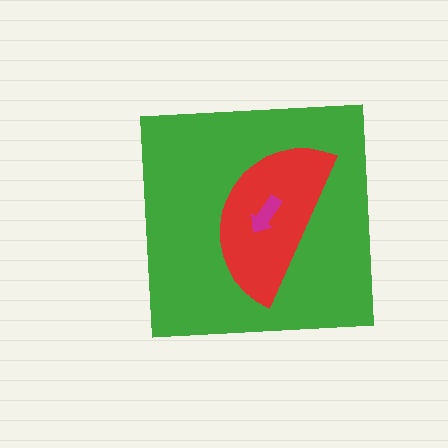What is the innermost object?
The magenta arrow.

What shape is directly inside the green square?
The red semicircle.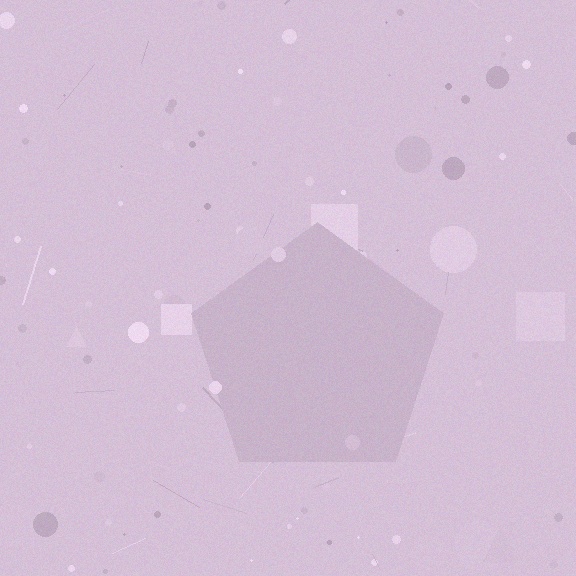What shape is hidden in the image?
A pentagon is hidden in the image.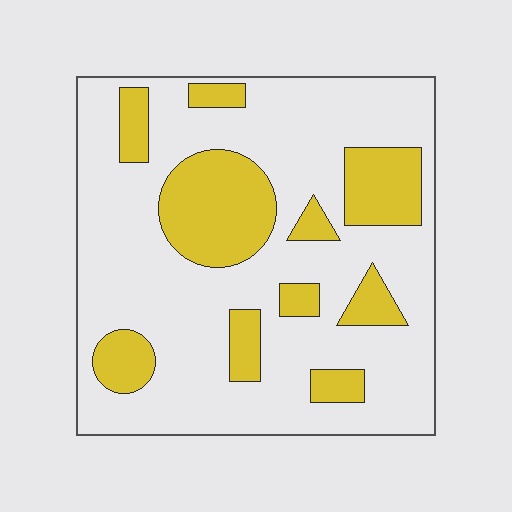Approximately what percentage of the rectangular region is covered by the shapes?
Approximately 25%.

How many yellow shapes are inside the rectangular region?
10.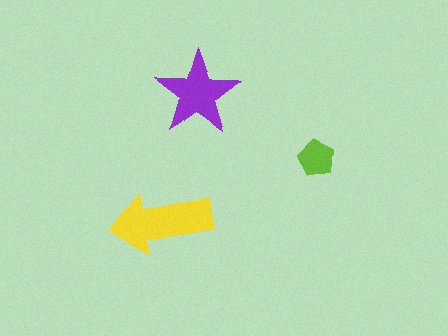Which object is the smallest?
The lime pentagon.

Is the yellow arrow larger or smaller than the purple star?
Larger.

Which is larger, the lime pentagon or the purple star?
The purple star.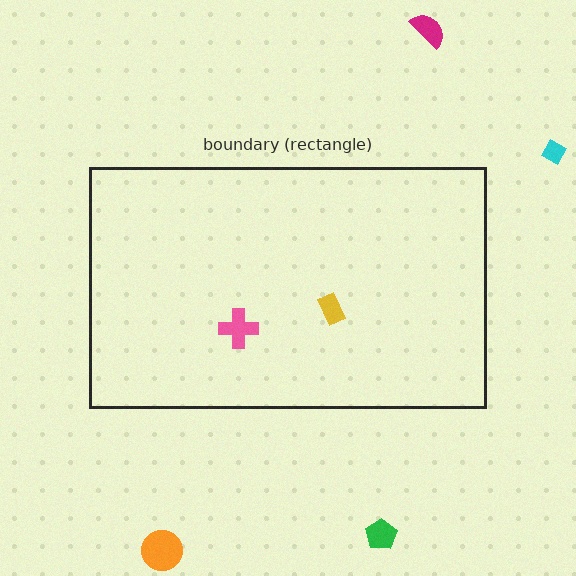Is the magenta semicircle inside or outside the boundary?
Outside.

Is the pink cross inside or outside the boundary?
Inside.